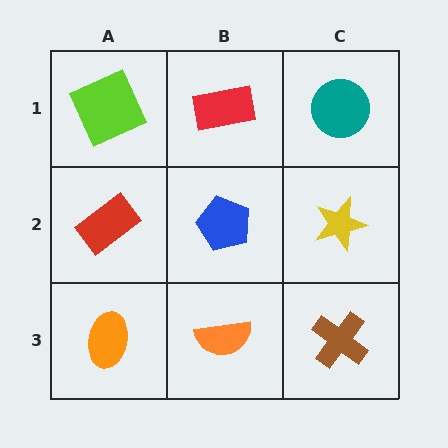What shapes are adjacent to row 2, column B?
A red rectangle (row 1, column B), an orange semicircle (row 3, column B), a red rectangle (row 2, column A), a yellow star (row 2, column C).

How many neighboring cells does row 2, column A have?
3.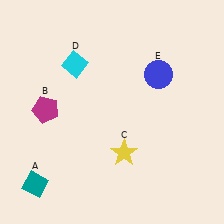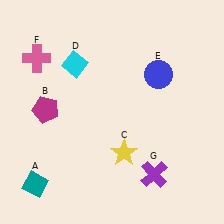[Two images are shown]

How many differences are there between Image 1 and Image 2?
There are 2 differences between the two images.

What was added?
A pink cross (F), a purple cross (G) were added in Image 2.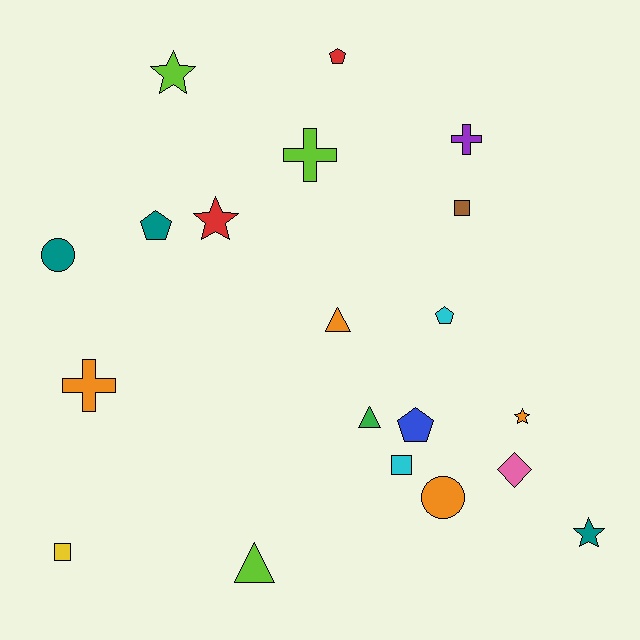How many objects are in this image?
There are 20 objects.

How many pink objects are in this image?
There is 1 pink object.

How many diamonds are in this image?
There is 1 diamond.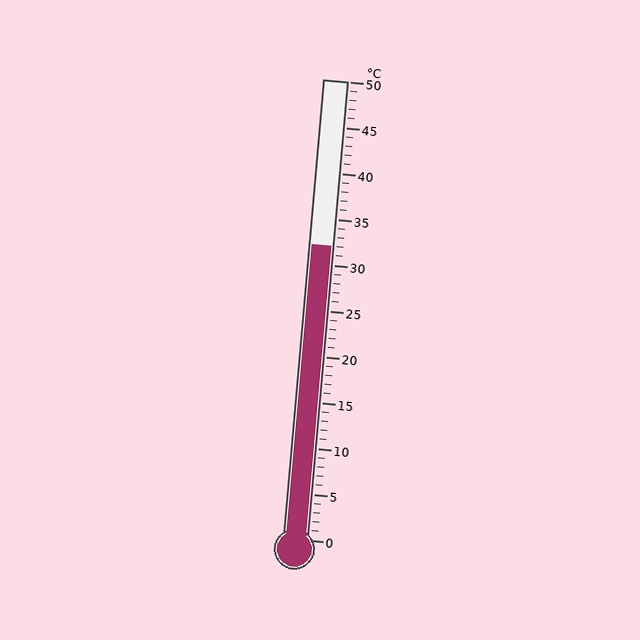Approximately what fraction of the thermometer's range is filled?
The thermometer is filled to approximately 65% of its range.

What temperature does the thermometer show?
The thermometer shows approximately 32°C.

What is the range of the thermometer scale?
The thermometer scale ranges from 0°C to 50°C.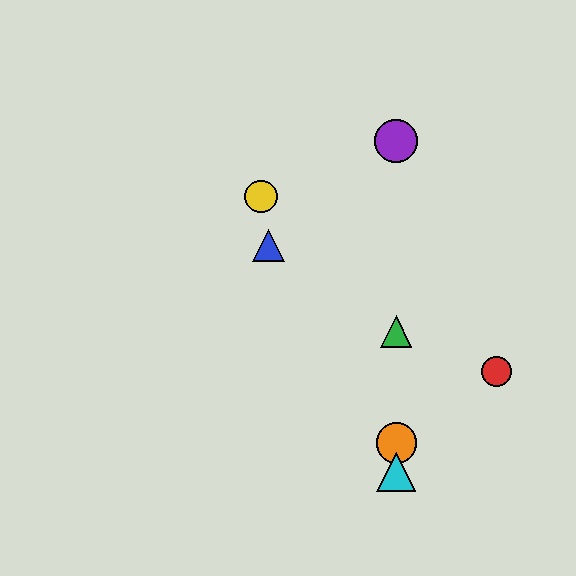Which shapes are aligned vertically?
The green triangle, the purple circle, the orange circle, the cyan triangle are aligned vertically.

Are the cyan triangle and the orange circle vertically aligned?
Yes, both are at x≈396.